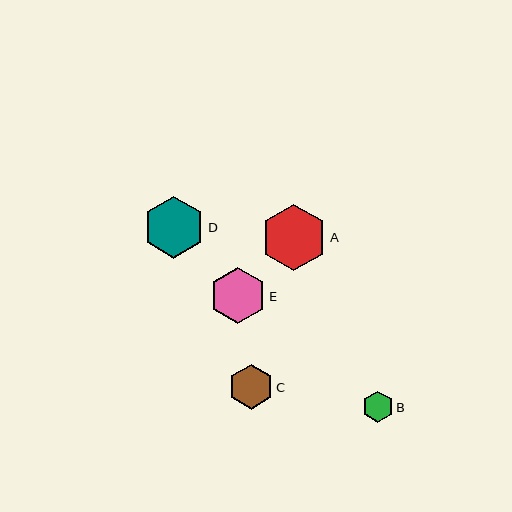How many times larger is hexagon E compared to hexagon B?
Hexagon E is approximately 1.8 times the size of hexagon B.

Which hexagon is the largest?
Hexagon A is the largest with a size of approximately 66 pixels.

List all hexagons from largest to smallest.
From largest to smallest: A, D, E, C, B.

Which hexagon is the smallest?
Hexagon B is the smallest with a size of approximately 31 pixels.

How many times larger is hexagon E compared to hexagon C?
Hexagon E is approximately 1.3 times the size of hexagon C.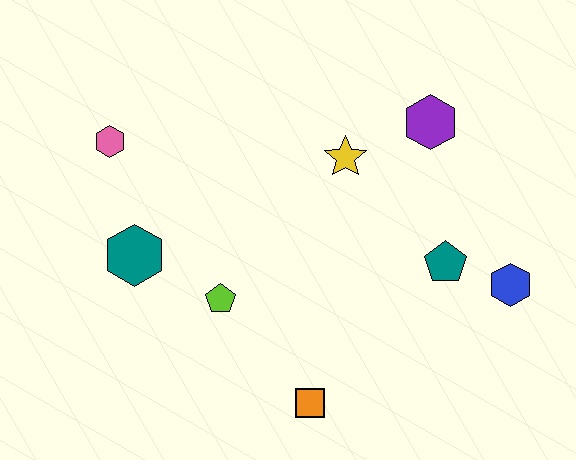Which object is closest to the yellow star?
The purple hexagon is closest to the yellow star.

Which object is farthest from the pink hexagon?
The blue hexagon is farthest from the pink hexagon.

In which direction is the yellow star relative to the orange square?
The yellow star is above the orange square.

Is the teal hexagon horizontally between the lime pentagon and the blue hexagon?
No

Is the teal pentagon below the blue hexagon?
No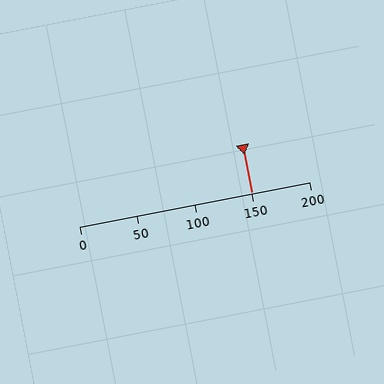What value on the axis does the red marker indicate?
The marker indicates approximately 150.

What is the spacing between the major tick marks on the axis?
The major ticks are spaced 50 apart.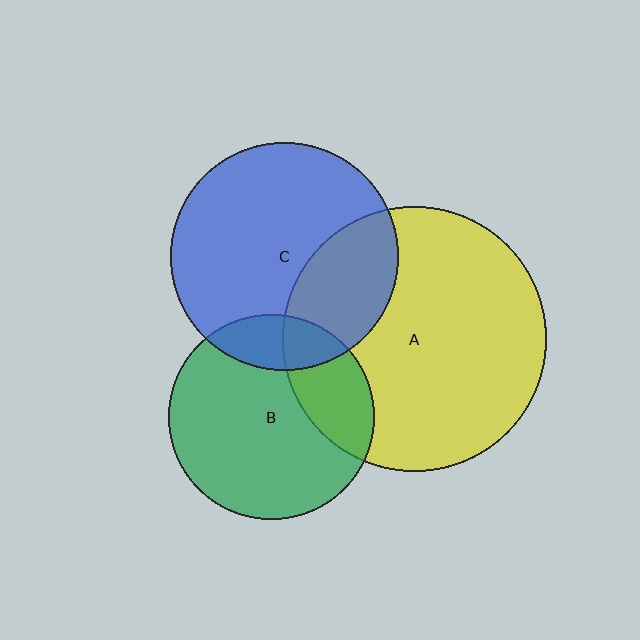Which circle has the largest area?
Circle A (yellow).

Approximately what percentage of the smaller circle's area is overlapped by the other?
Approximately 25%.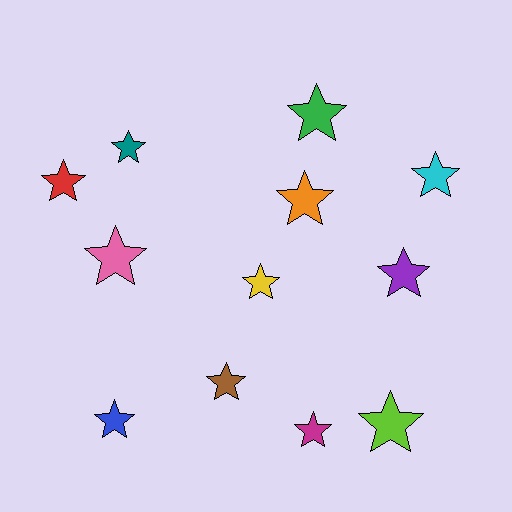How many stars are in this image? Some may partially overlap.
There are 12 stars.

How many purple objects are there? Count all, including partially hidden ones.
There is 1 purple object.